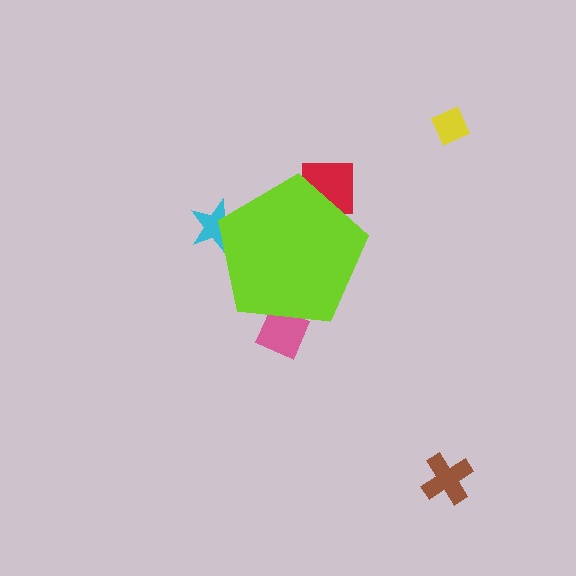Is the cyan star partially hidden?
Yes, the cyan star is partially hidden behind the lime pentagon.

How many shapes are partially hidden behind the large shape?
3 shapes are partially hidden.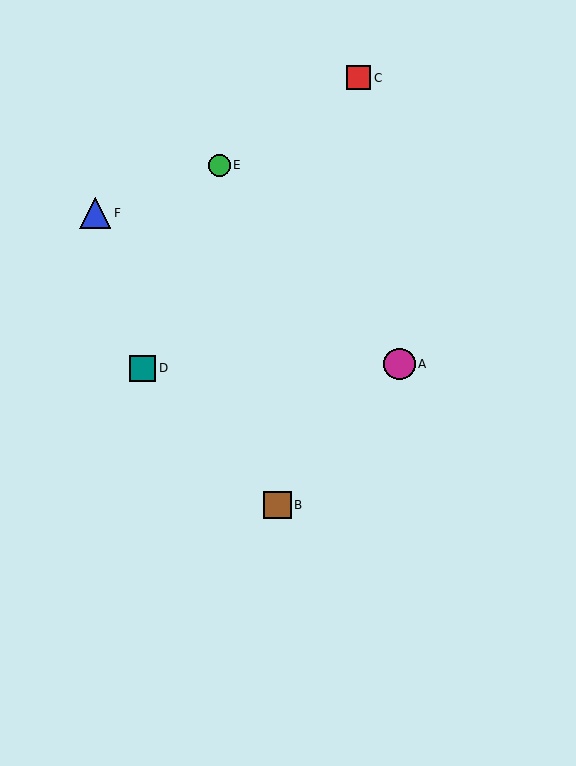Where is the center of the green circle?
The center of the green circle is at (220, 165).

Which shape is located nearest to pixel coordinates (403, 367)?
The magenta circle (labeled A) at (399, 364) is nearest to that location.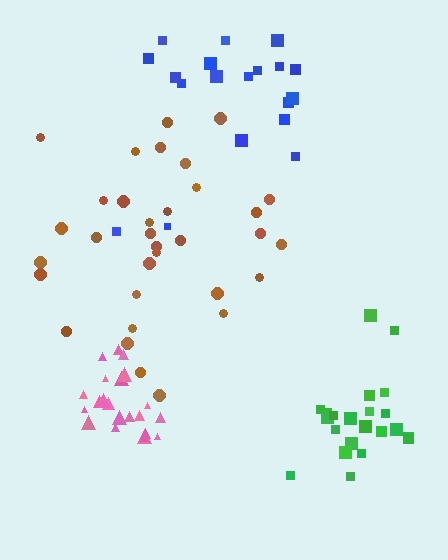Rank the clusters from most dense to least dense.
pink, green, brown, blue.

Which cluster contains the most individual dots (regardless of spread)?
Brown (33).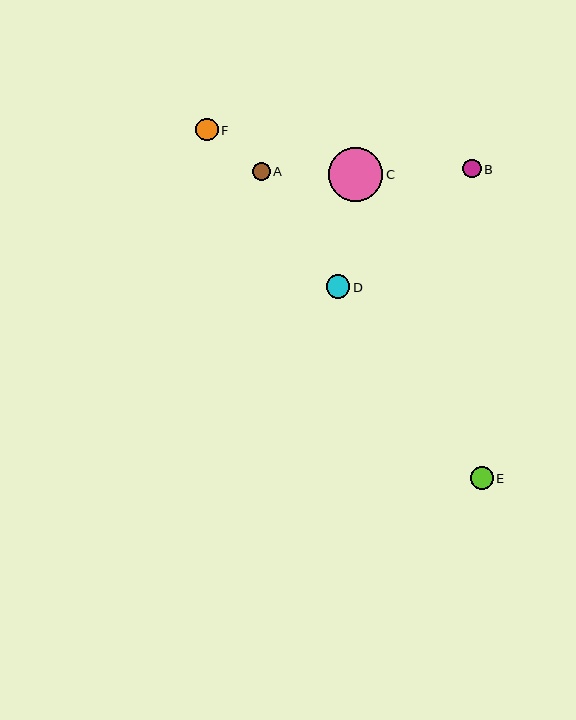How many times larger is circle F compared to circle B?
Circle F is approximately 1.2 times the size of circle B.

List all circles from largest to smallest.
From largest to smallest: C, E, D, F, B, A.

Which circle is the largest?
Circle C is the largest with a size of approximately 55 pixels.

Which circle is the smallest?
Circle A is the smallest with a size of approximately 17 pixels.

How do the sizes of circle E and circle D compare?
Circle E and circle D are approximately the same size.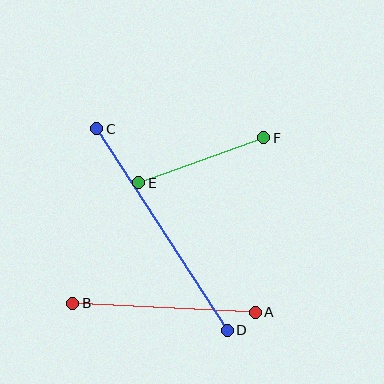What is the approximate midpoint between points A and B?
The midpoint is at approximately (164, 308) pixels.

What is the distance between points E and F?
The distance is approximately 133 pixels.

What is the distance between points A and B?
The distance is approximately 182 pixels.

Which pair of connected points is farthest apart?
Points C and D are farthest apart.